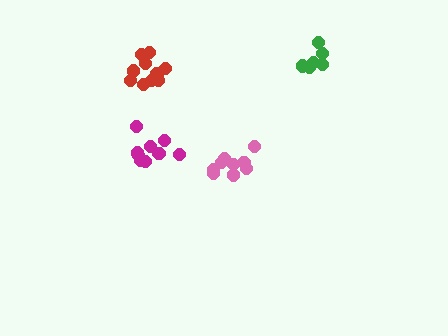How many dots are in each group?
Group 1: 11 dots, Group 2: 9 dots, Group 3: 10 dots, Group 4: 6 dots (36 total).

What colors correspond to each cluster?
The clusters are colored: red, pink, magenta, green.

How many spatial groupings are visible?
There are 4 spatial groupings.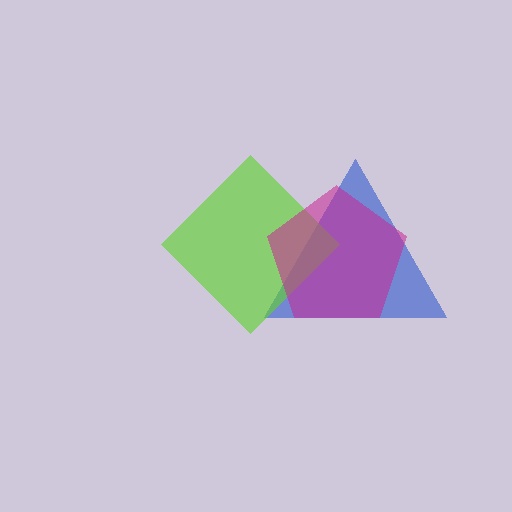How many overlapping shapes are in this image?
There are 3 overlapping shapes in the image.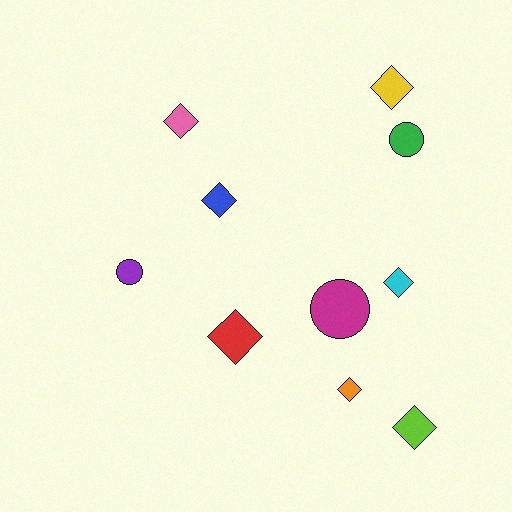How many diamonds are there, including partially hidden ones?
There are 7 diamonds.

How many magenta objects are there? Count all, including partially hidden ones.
There is 1 magenta object.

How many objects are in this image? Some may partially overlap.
There are 10 objects.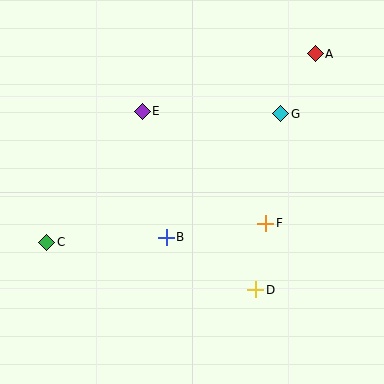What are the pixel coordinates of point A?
Point A is at (315, 54).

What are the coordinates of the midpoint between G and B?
The midpoint between G and B is at (223, 176).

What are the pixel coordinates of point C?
Point C is at (47, 242).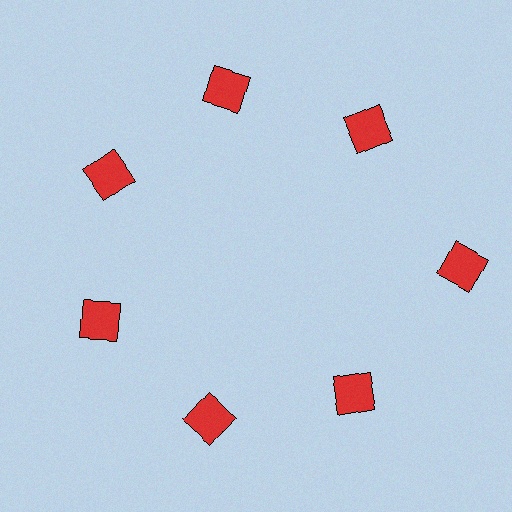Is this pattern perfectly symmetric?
No. The 7 red squares are arranged in a ring, but one element near the 3 o'clock position is pushed outward from the center, breaking the 7-fold rotational symmetry.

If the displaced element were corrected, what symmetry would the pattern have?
It would have 7-fold rotational symmetry — the pattern would map onto itself every 51 degrees.